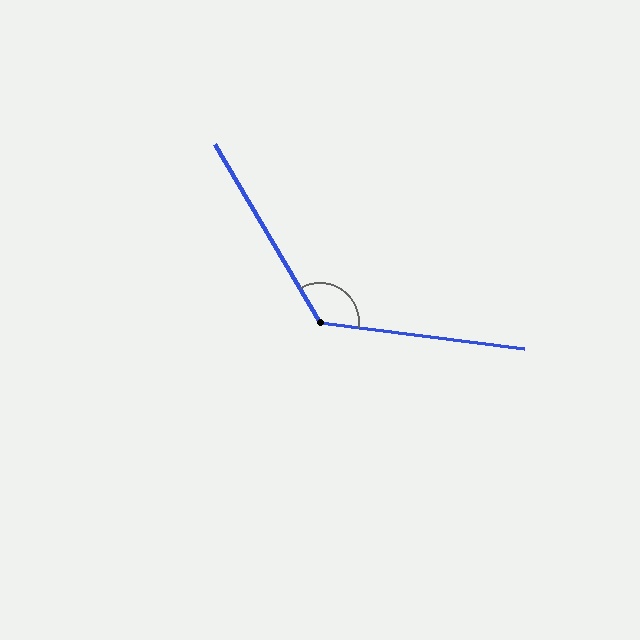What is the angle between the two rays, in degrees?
Approximately 128 degrees.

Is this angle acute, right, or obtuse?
It is obtuse.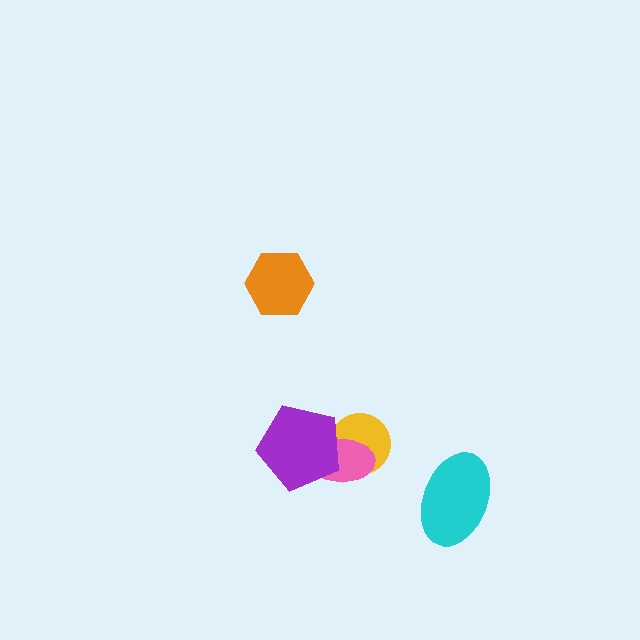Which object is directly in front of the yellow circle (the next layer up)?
The pink ellipse is directly in front of the yellow circle.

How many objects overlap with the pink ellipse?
2 objects overlap with the pink ellipse.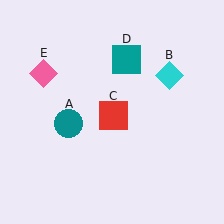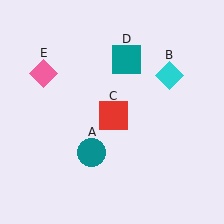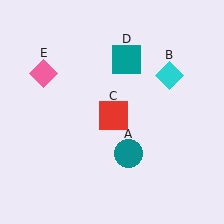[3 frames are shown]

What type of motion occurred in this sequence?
The teal circle (object A) rotated counterclockwise around the center of the scene.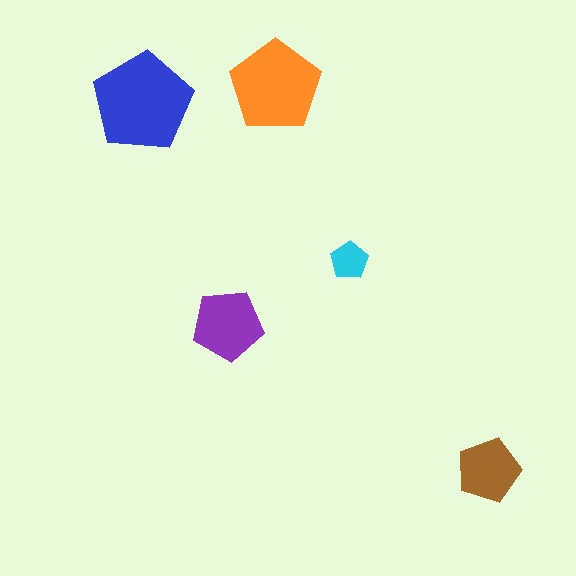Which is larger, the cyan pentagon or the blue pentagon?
The blue one.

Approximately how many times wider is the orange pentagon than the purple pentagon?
About 1.5 times wider.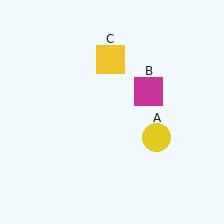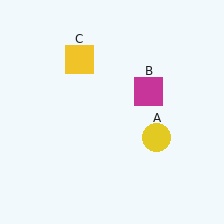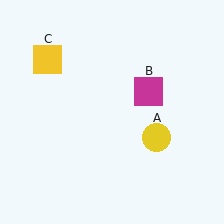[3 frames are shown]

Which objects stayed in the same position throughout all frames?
Yellow circle (object A) and magenta square (object B) remained stationary.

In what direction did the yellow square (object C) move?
The yellow square (object C) moved left.